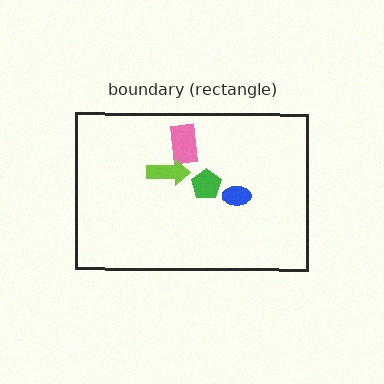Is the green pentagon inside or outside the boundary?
Inside.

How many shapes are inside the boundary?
4 inside, 0 outside.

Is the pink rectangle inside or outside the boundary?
Inside.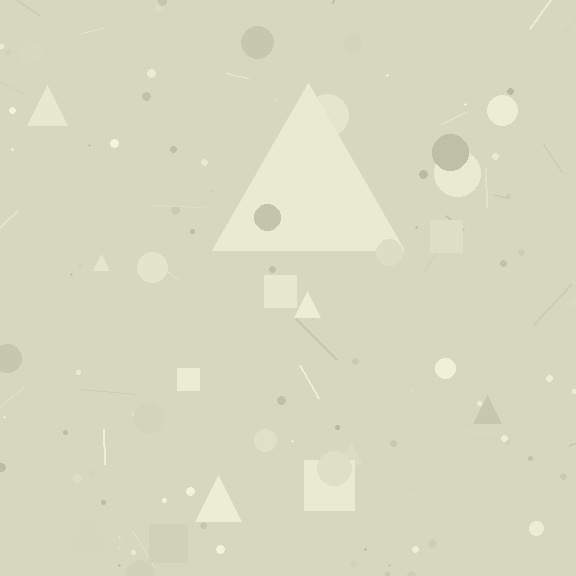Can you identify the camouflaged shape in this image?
The camouflaged shape is a triangle.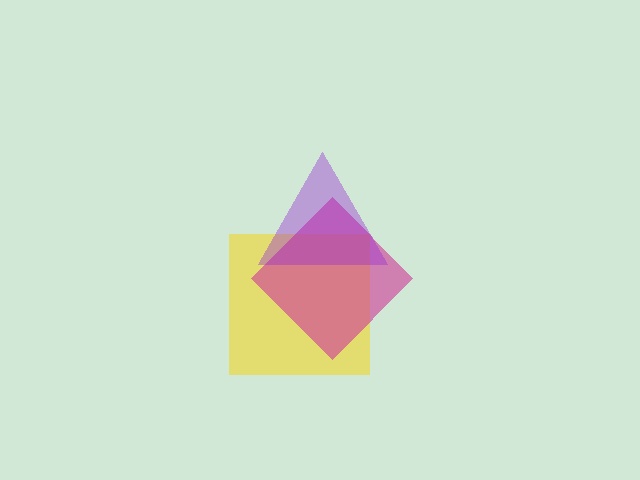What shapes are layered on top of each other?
The layered shapes are: a yellow square, a magenta diamond, a purple triangle.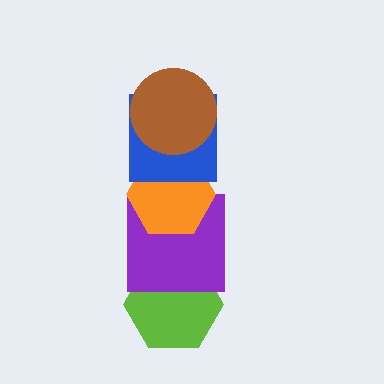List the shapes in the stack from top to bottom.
From top to bottom: the brown circle, the blue square, the orange hexagon, the purple square, the lime hexagon.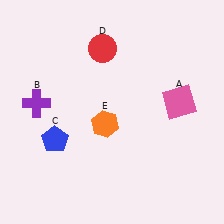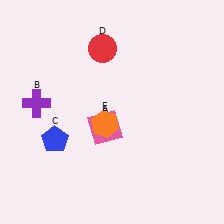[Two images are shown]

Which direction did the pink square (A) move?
The pink square (A) moved left.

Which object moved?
The pink square (A) moved left.